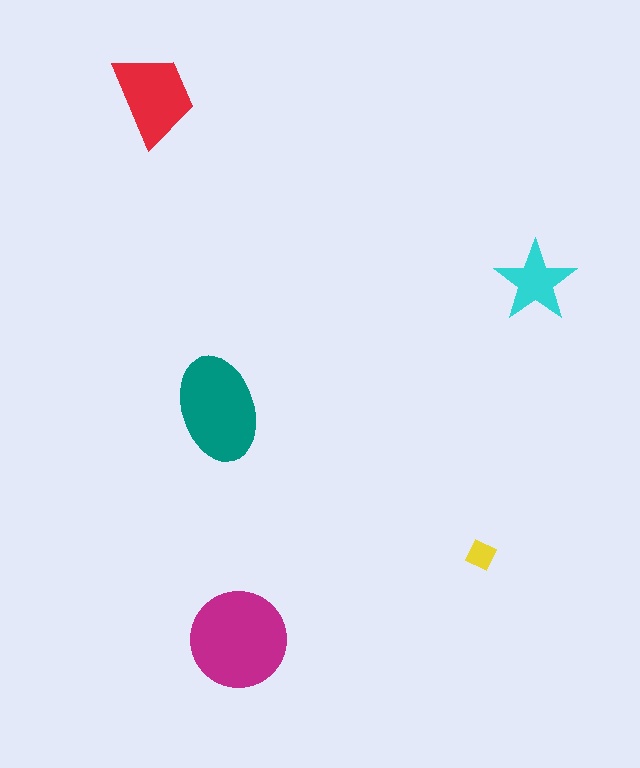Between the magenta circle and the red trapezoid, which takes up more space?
The magenta circle.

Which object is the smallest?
The yellow diamond.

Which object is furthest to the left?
The red trapezoid is leftmost.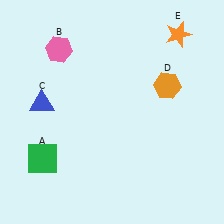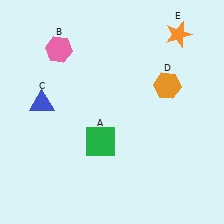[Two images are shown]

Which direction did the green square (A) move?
The green square (A) moved right.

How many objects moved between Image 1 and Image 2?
1 object moved between the two images.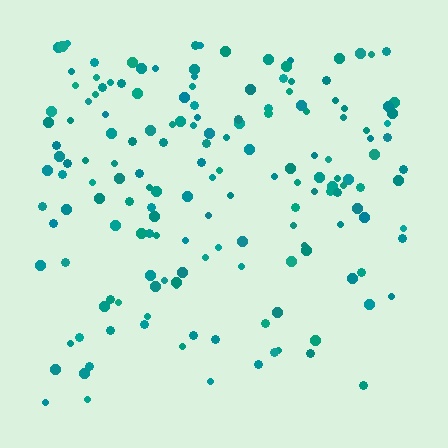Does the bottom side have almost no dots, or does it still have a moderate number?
Still a moderate number, just noticeably fewer than the top.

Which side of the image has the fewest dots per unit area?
The bottom.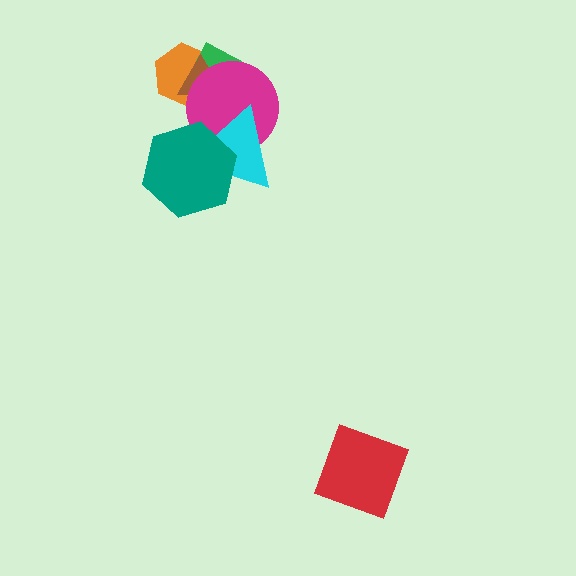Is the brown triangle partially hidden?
Yes, it is partially covered by another shape.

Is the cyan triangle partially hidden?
Yes, it is partially covered by another shape.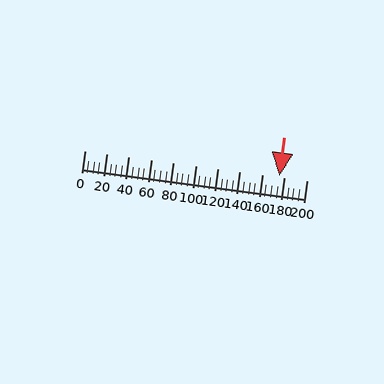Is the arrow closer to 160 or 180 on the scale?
The arrow is closer to 180.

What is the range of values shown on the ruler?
The ruler shows values from 0 to 200.